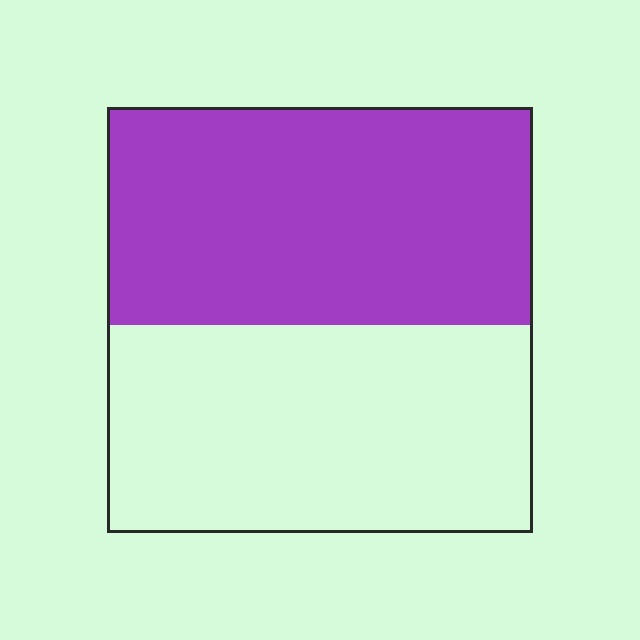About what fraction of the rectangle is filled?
About one half (1/2).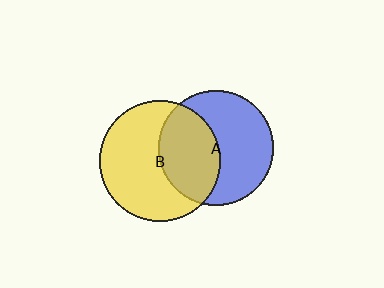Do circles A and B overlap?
Yes.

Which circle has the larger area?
Circle B (yellow).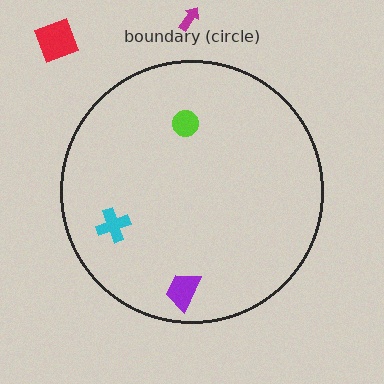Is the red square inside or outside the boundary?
Outside.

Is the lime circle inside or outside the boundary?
Inside.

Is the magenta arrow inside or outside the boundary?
Outside.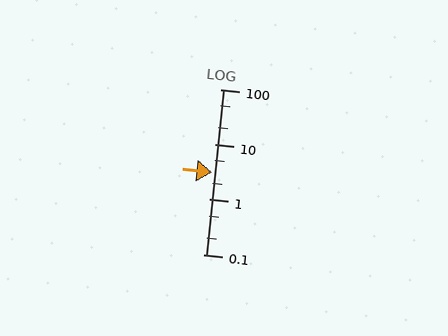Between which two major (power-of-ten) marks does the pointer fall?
The pointer is between 1 and 10.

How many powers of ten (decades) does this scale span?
The scale spans 3 decades, from 0.1 to 100.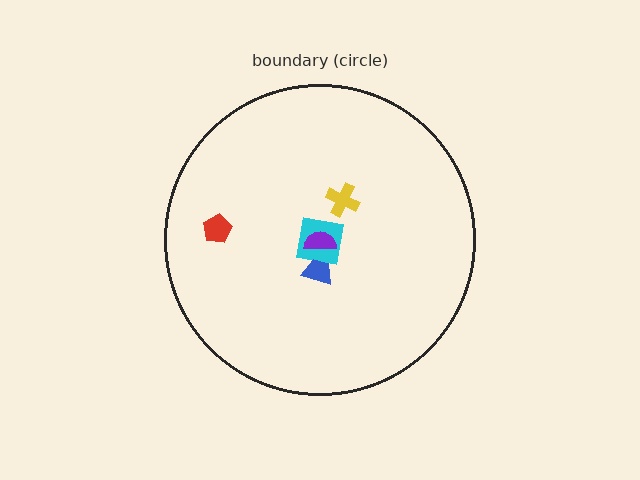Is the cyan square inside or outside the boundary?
Inside.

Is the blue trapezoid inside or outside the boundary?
Inside.